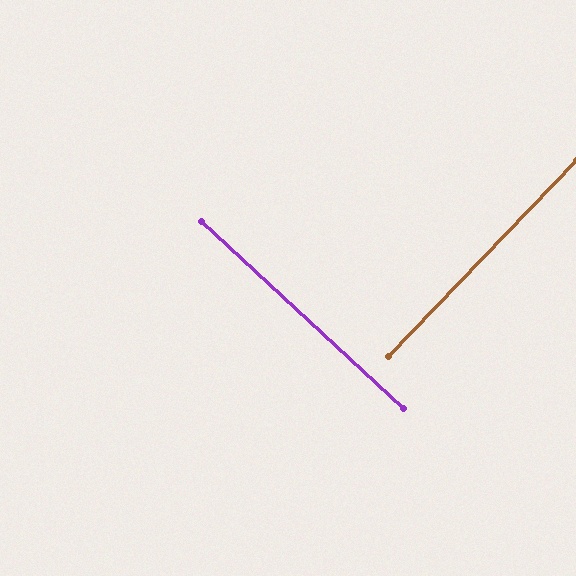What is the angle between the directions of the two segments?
Approximately 89 degrees.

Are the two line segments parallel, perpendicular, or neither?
Perpendicular — they meet at approximately 89°.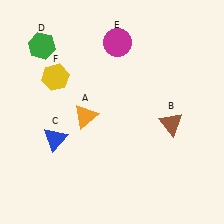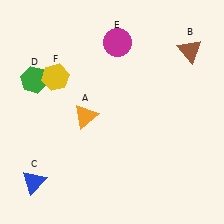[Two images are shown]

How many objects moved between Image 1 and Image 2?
3 objects moved between the two images.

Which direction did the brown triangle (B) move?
The brown triangle (B) moved up.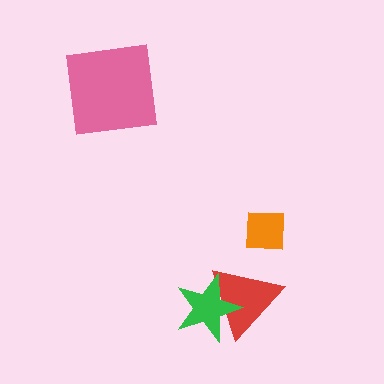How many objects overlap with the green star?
1 object overlaps with the green star.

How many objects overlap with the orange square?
0 objects overlap with the orange square.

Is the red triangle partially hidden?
Yes, it is partially covered by another shape.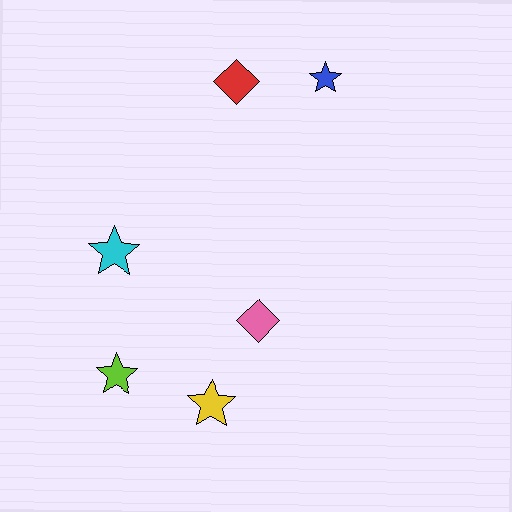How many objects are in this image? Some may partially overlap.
There are 6 objects.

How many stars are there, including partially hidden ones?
There are 4 stars.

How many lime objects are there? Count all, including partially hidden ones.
There is 1 lime object.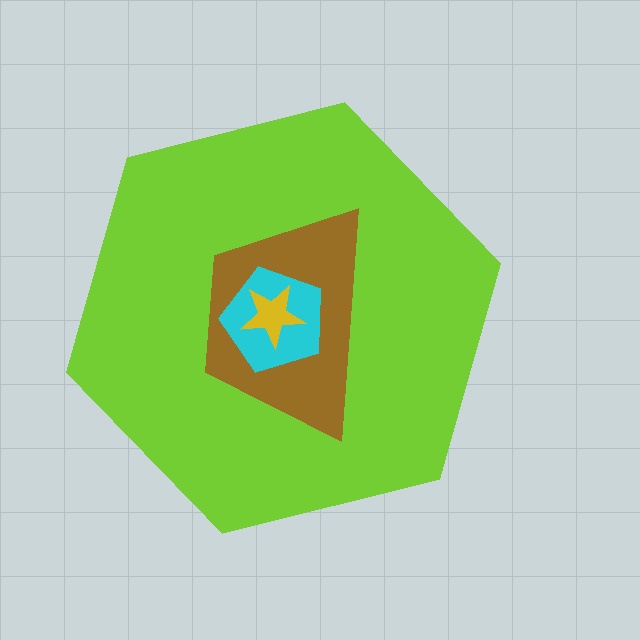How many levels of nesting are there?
4.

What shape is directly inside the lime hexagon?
The brown trapezoid.